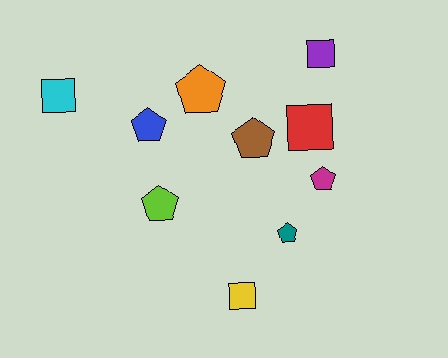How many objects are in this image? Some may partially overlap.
There are 10 objects.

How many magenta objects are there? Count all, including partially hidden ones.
There is 1 magenta object.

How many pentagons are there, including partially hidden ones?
There are 6 pentagons.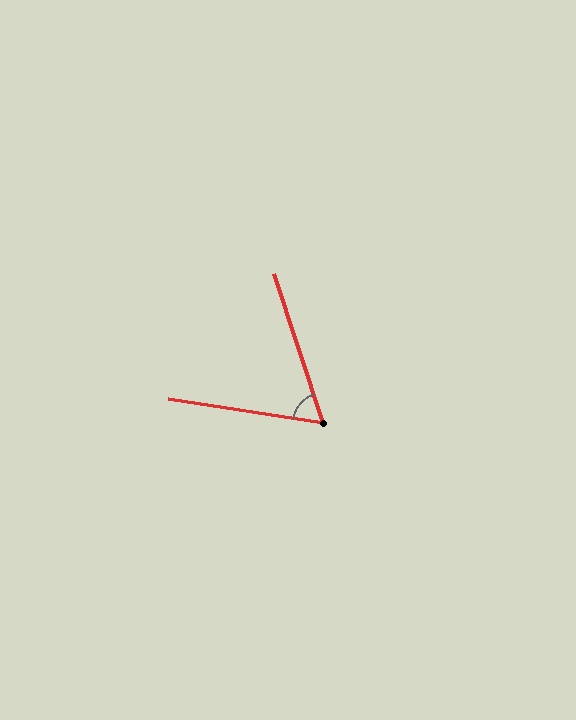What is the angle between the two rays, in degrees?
Approximately 63 degrees.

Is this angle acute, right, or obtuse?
It is acute.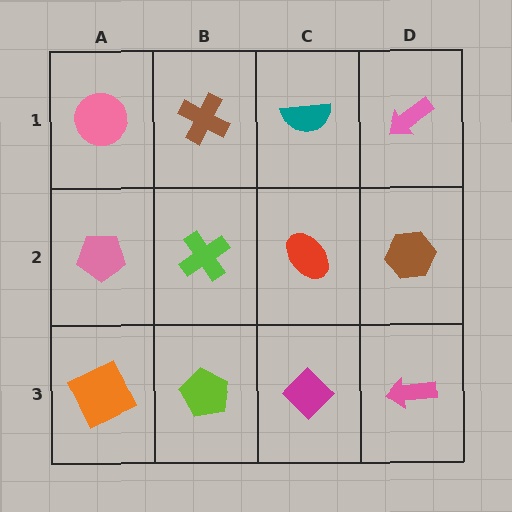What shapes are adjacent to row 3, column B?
A lime cross (row 2, column B), an orange square (row 3, column A), a magenta diamond (row 3, column C).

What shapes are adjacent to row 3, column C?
A red ellipse (row 2, column C), a lime pentagon (row 3, column B), a pink arrow (row 3, column D).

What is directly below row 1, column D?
A brown hexagon.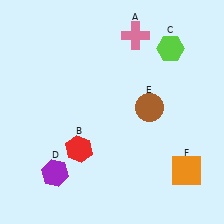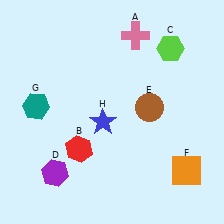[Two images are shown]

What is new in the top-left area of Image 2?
A teal hexagon (G) was added in the top-left area of Image 2.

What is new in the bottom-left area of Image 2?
A blue star (H) was added in the bottom-left area of Image 2.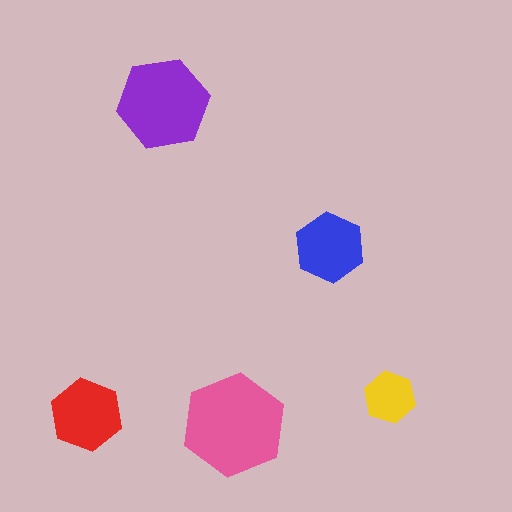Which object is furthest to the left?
The red hexagon is leftmost.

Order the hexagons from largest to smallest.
the pink one, the purple one, the red one, the blue one, the yellow one.